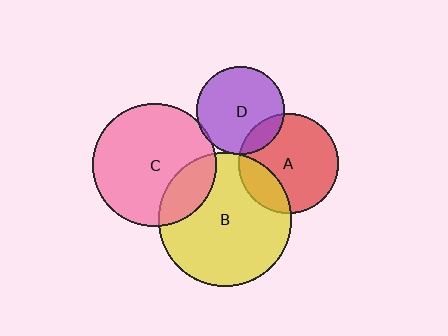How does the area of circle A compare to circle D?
Approximately 1.3 times.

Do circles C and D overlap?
Yes.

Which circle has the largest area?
Circle B (yellow).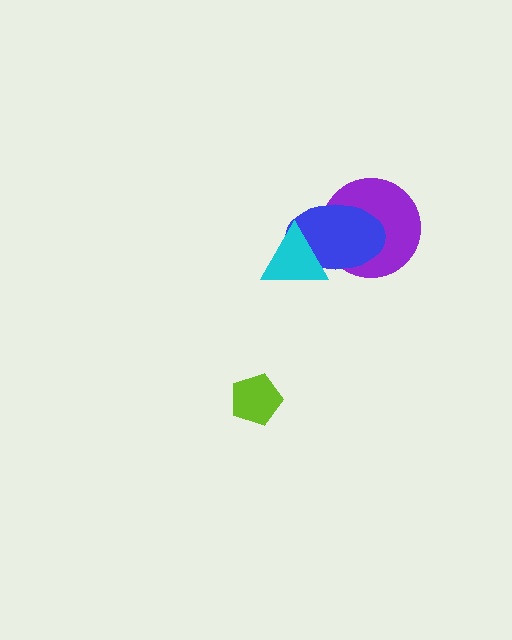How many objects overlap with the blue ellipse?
2 objects overlap with the blue ellipse.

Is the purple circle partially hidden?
Yes, it is partially covered by another shape.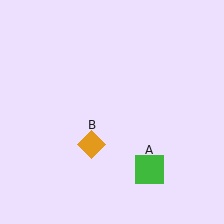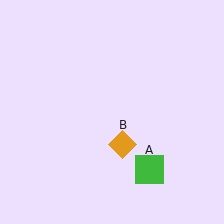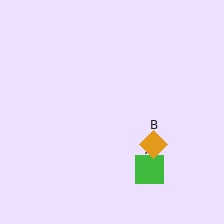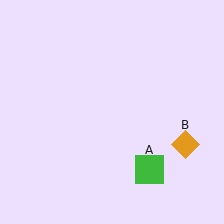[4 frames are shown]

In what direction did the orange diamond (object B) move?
The orange diamond (object B) moved right.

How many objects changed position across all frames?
1 object changed position: orange diamond (object B).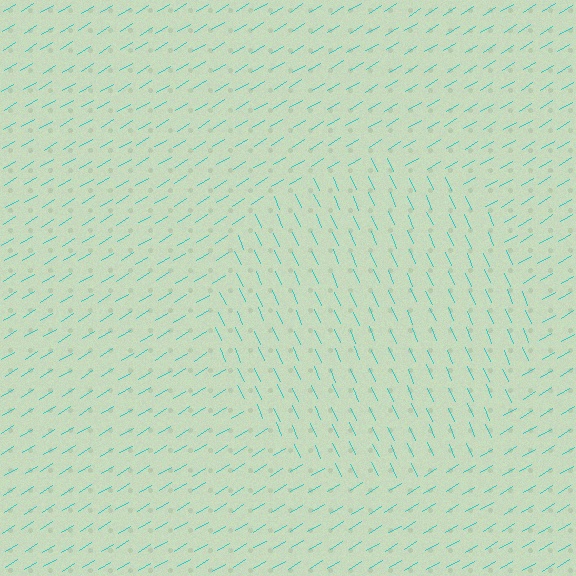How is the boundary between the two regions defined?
The boundary is defined purely by a change in line orientation (approximately 82 degrees difference). All lines are the same color and thickness.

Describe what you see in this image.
The image is filled with small cyan line segments. A circle region in the image has lines oriented differently from the surrounding lines, creating a visible texture boundary.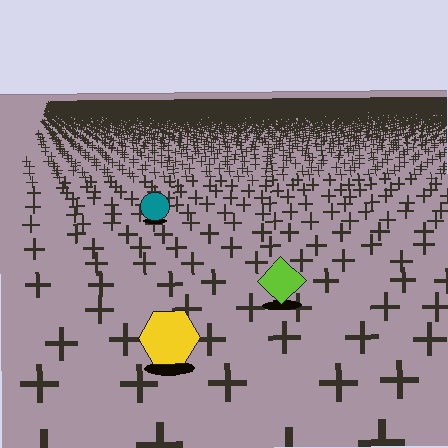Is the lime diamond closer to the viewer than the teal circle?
Yes. The lime diamond is closer — you can tell from the texture gradient: the ground texture is coarser near it.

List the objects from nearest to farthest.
From nearest to farthest: the yellow hexagon, the lime diamond, the teal circle.